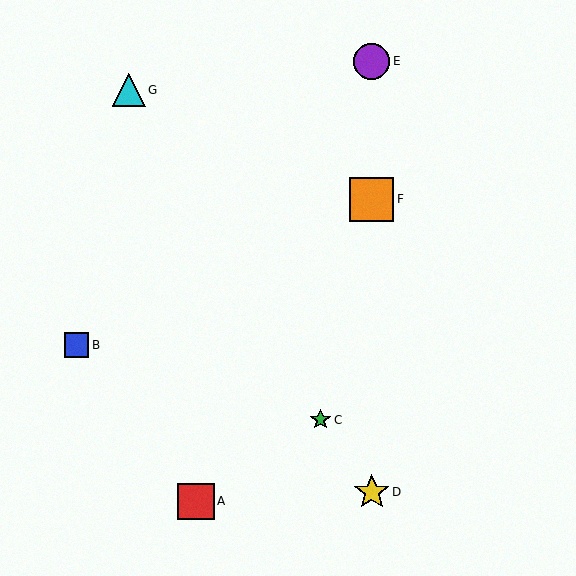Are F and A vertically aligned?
No, F is at x≈372 and A is at x≈196.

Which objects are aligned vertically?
Objects D, E, F are aligned vertically.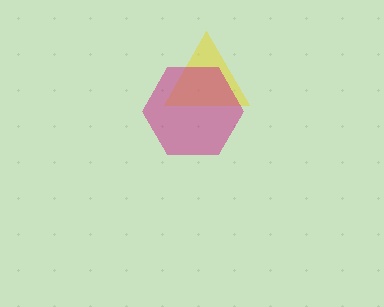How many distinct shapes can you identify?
There are 2 distinct shapes: a yellow triangle, a magenta hexagon.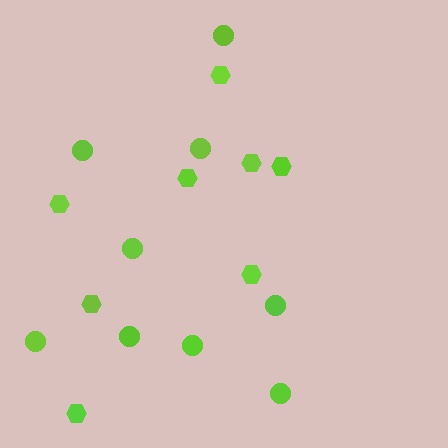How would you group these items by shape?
There are 2 groups: one group of circles (9) and one group of hexagons (8).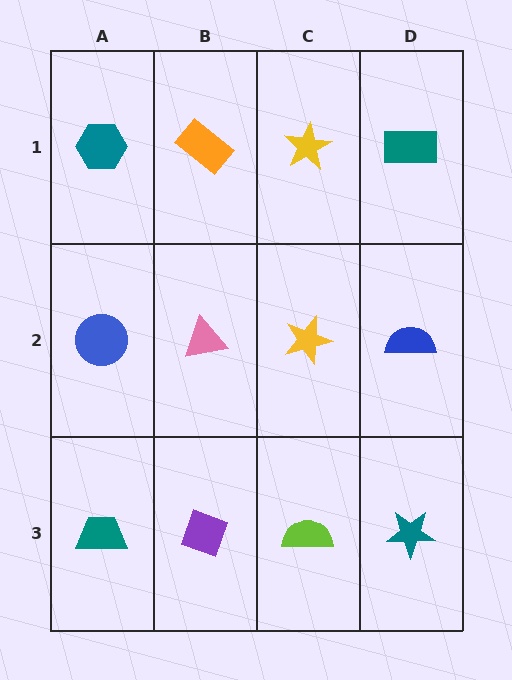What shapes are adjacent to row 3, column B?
A pink triangle (row 2, column B), a teal trapezoid (row 3, column A), a lime semicircle (row 3, column C).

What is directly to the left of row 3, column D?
A lime semicircle.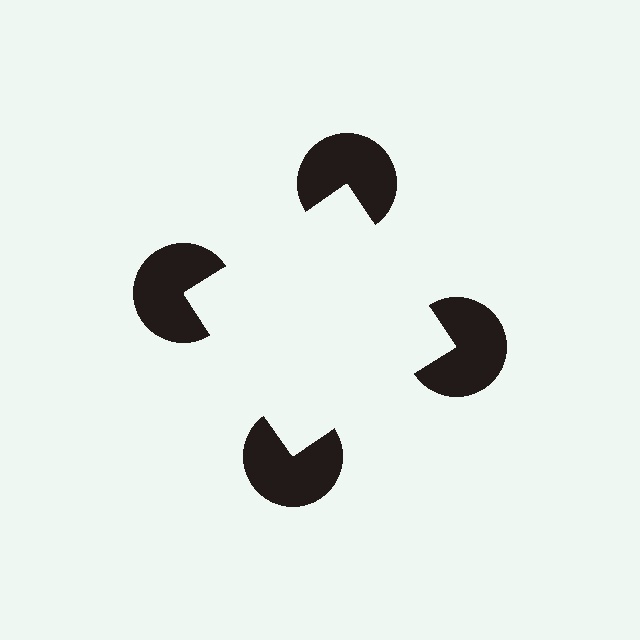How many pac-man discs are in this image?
There are 4 — one at each vertex of the illusory square.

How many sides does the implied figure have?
4 sides.